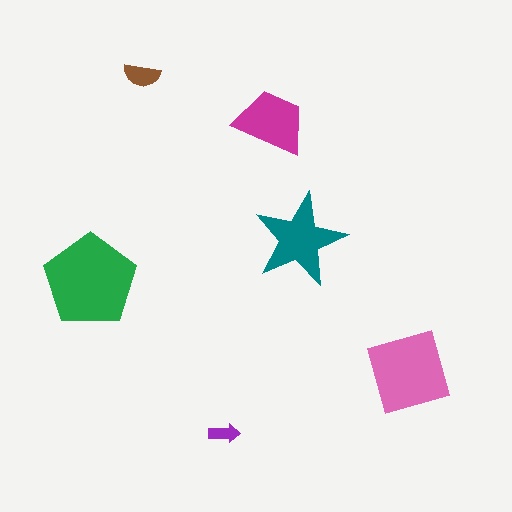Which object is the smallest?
The purple arrow.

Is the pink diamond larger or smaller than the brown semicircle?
Larger.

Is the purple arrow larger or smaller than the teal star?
Smaller.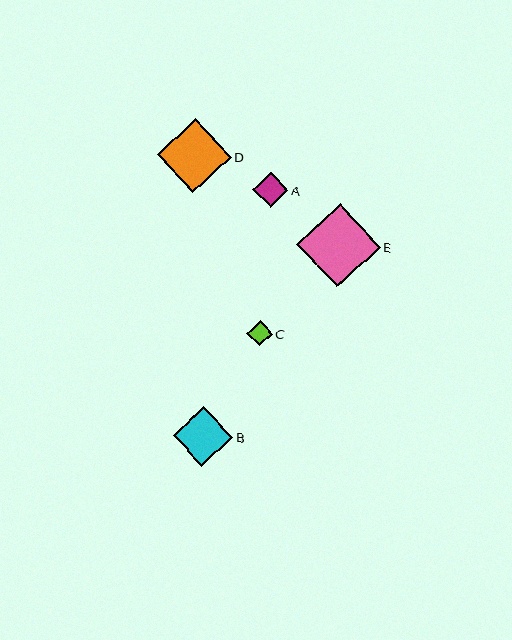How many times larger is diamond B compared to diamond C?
Diamond B is approximately 2.3 times the size of diamond C.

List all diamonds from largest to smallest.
From largest to smallest: E, D, B, A, C.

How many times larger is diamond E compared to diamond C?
Diamond E is approximately 3.3 times the size of diamond C.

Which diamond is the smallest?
Diamond C is the smallest with a size of approximately 25 pixels.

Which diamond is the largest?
Diamond E is the largest with a size of approximately 83 pixels.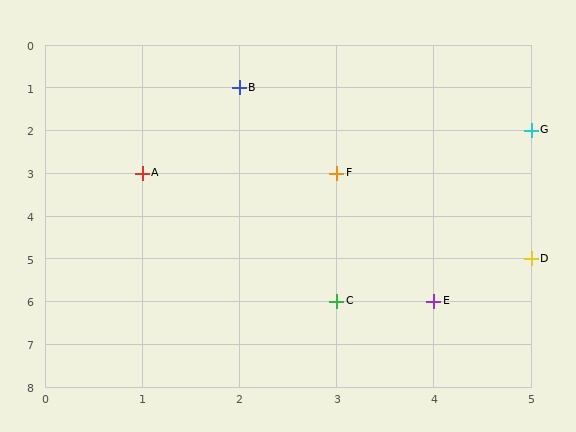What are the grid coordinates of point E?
Point E is at grid coordinates (4, 6).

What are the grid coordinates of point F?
Point F is at grid coordinates (3, 3).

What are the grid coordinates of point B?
Point B is at grid coordinates (2, 1).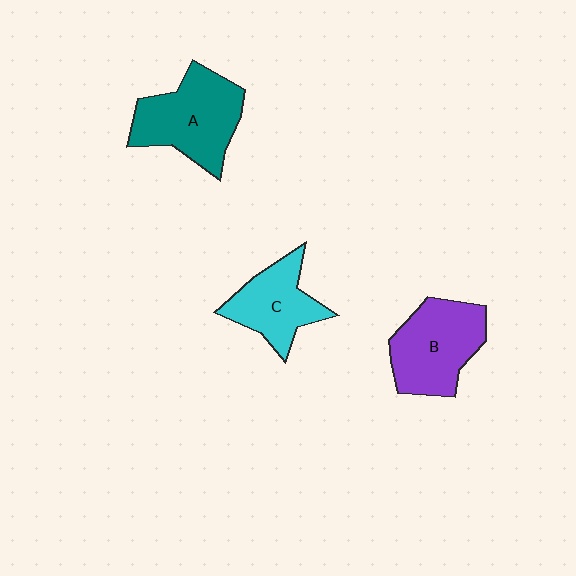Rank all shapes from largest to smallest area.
From largest to smallest: A (teal), B (purple), C (cyan).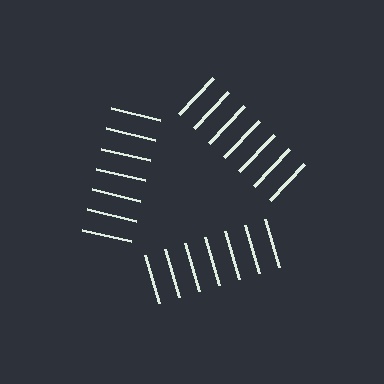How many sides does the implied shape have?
3 sides — the line-ends trace a triangle.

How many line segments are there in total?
21 — 7 along each of the 3 edges.